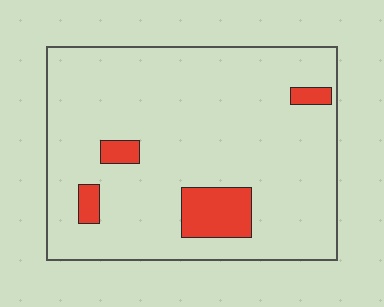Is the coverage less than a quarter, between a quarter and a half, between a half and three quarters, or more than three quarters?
Less than a quarter.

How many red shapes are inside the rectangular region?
4.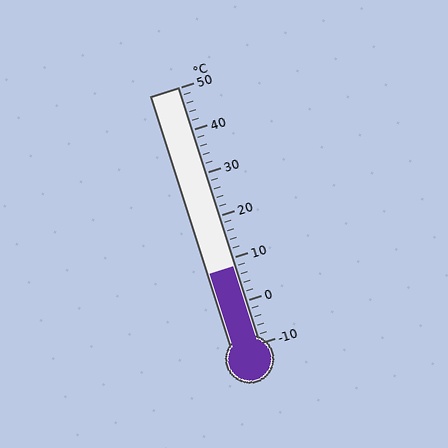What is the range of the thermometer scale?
The thermometer scale ranges from -10°C to 50°C.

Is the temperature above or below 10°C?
The temperature is below 10°C.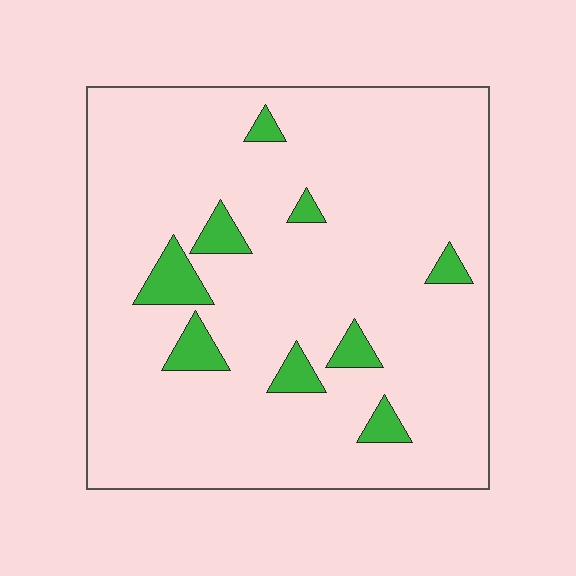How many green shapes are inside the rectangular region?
9.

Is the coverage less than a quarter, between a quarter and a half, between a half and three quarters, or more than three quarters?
Less than a quarter.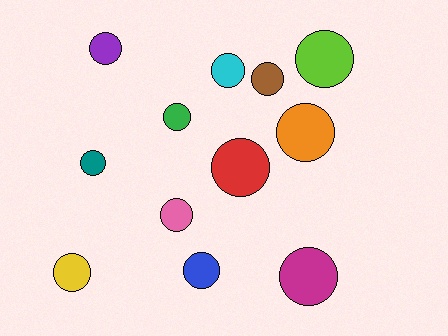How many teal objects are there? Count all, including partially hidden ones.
There is 1 teal object.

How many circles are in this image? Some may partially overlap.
There are 12 circles.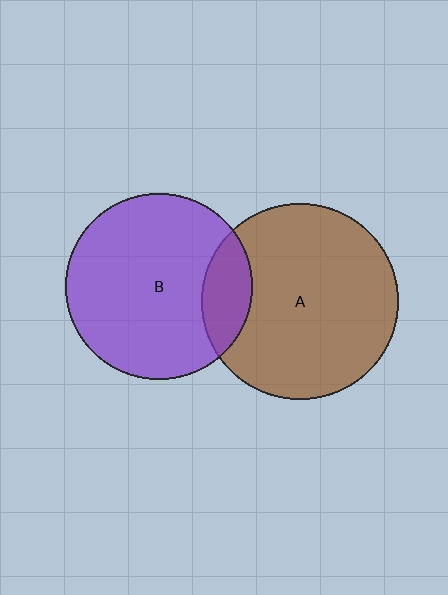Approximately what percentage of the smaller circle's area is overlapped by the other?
Approximately 15%.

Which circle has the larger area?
Circle A (brown).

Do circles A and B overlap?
Yes.